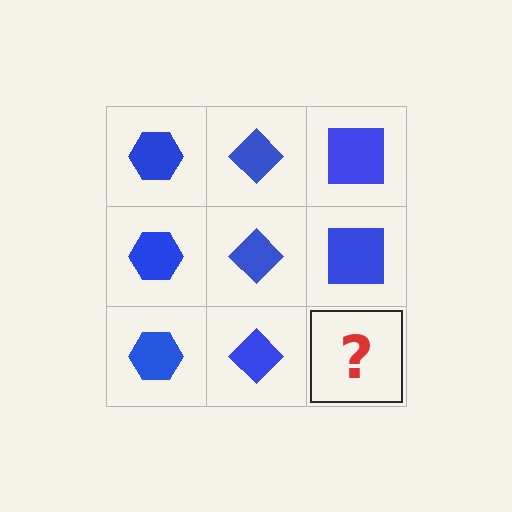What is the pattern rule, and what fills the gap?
The rule is that each column has a consistent shape. The gap should be filled with a blue square.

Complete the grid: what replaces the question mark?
The question mark should be replaced with a blue square.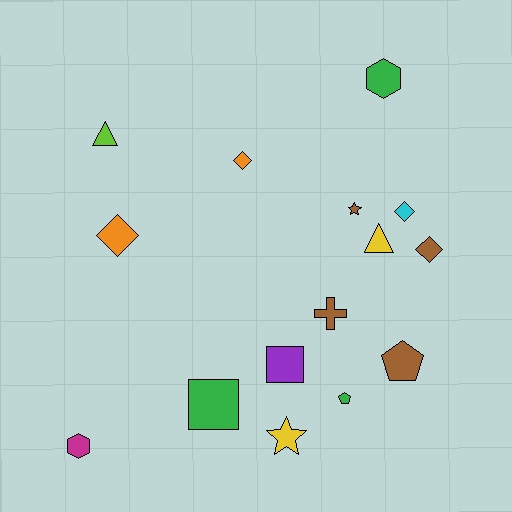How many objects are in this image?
There are 15 objects.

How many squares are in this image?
There are 2 squares.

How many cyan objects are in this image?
There is 1 cyan object.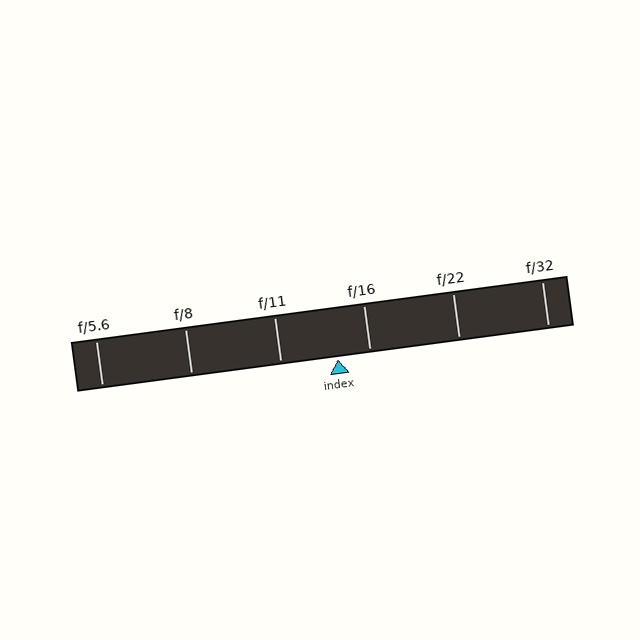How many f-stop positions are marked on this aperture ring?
There are 6 f-stop positions marked.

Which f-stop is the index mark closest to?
The index mark is closest to f/16.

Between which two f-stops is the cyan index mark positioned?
The index mark is between f/11 and f/16.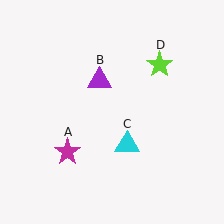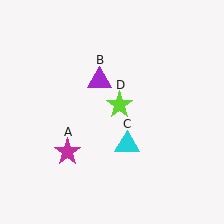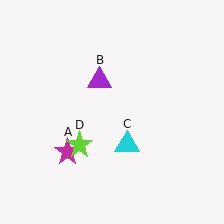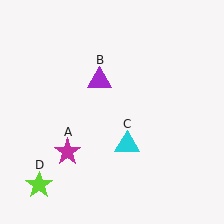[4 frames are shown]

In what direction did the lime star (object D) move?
The lime star (object D) moved down and to the left.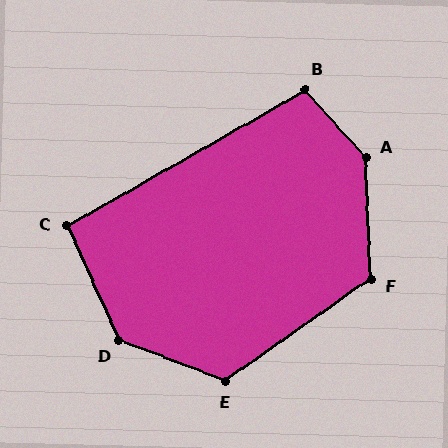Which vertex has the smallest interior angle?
C, at approximately 95 degrees.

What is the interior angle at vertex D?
Approximately 135 degrees (obtuse).